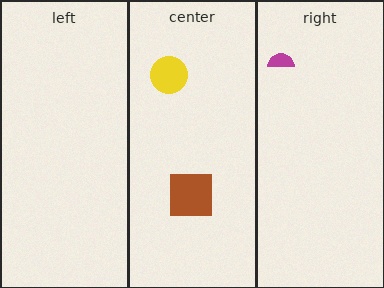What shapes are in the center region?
The brown square, the yellow circle.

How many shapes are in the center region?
2.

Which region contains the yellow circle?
The center region.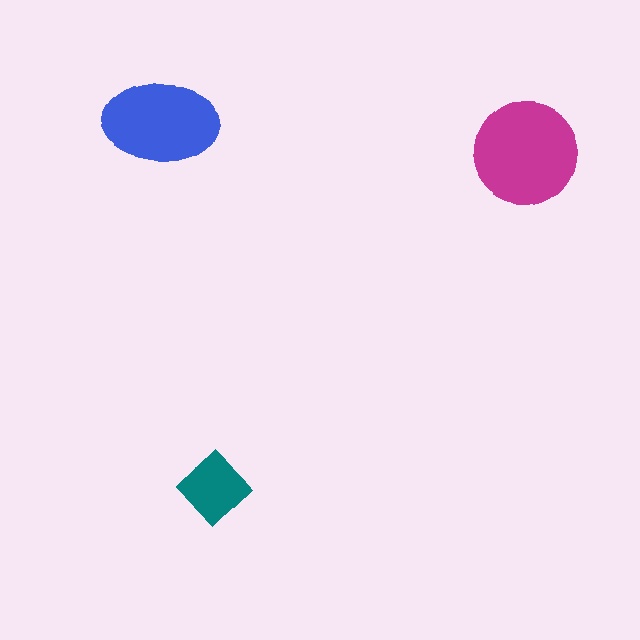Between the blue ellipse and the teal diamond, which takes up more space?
The blue ellipse.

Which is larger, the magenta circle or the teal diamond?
The magenta circle.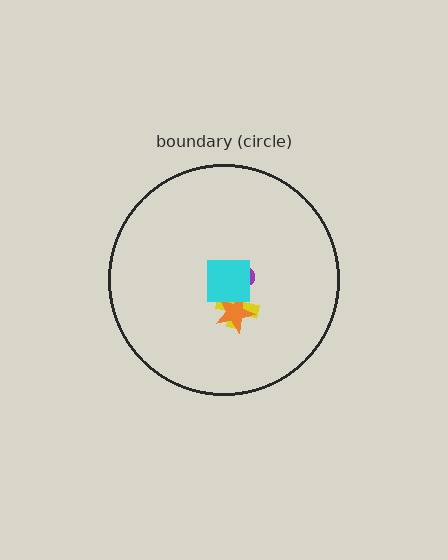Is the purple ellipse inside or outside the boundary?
Inside.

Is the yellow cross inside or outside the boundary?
Inside.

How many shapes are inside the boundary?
5 inside, 0 outside.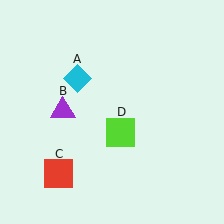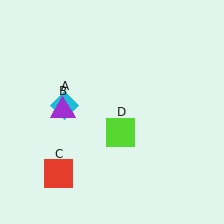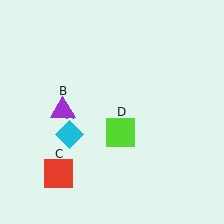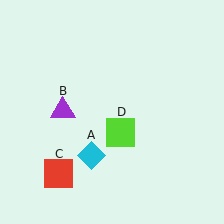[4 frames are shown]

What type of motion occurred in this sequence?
The cyan diamond (object A) rotated counterclockwise around the center of the scene.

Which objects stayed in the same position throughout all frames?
Purple triangle (object B) and red square (object C) and lime square (object D) remained stationary.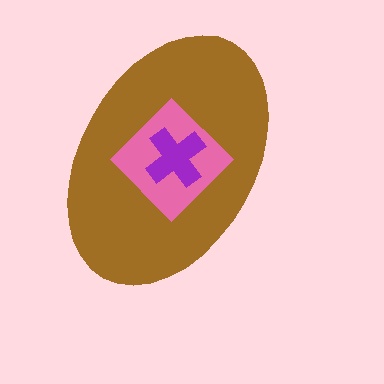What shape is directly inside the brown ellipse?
The pink diamond.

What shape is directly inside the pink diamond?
The purple cross.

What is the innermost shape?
The purple cross.